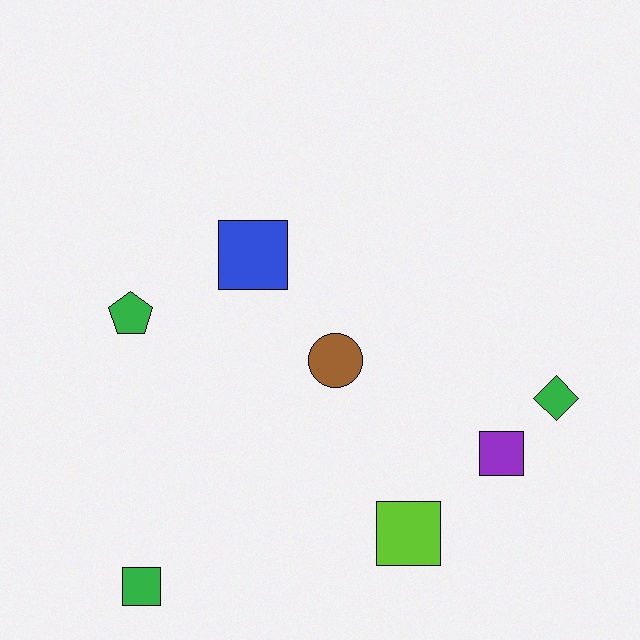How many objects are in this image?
There are 7 objects.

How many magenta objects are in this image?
There are no magenta objects.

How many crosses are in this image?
There are no crosses.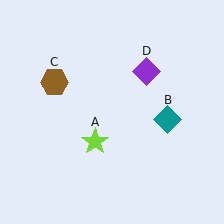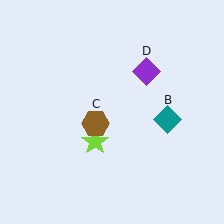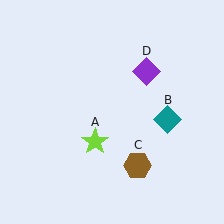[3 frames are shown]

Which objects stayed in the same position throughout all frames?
Lime star (object A) and teal diamond (object B) and purple diamond (object D) remained stationary.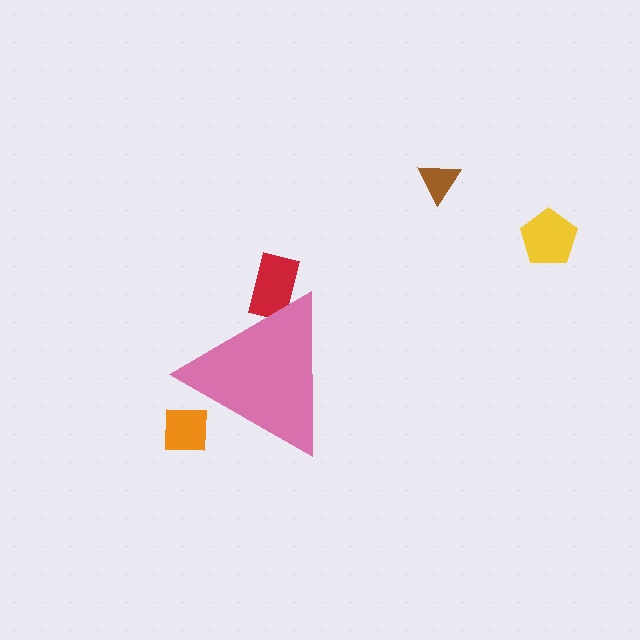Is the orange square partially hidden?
Yes, the orange square is partially hidden behind the pink triangle.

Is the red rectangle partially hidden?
Yes, the red rectangle is partially hidden behind the pink triangle.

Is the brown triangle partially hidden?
No, the brown triangle is fully visible.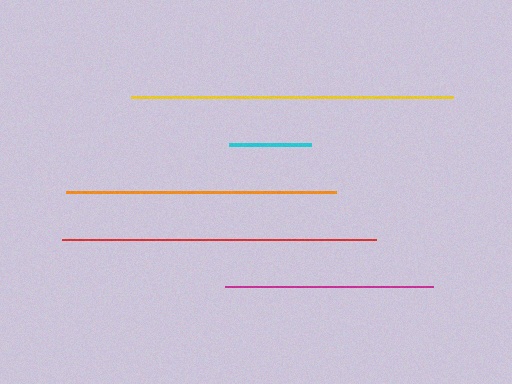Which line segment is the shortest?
The cyan line is the shortest at approximately 82 pixels.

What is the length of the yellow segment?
The yellow segment is approximately 322 pixels long.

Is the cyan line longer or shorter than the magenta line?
The magenta line is longer than the cyan line.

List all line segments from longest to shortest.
From longest to shortest: yellow, red, orange, magenta, cyan.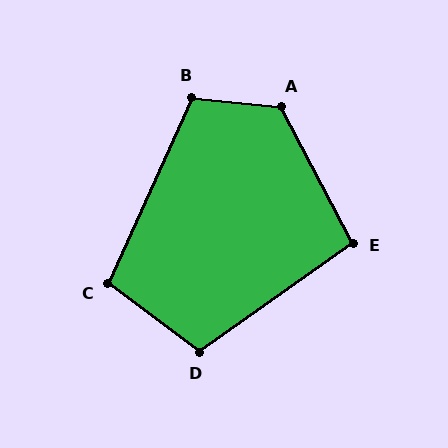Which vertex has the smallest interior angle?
E, at approximately 98 degrees.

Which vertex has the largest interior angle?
A, at approximately 124 degrees.